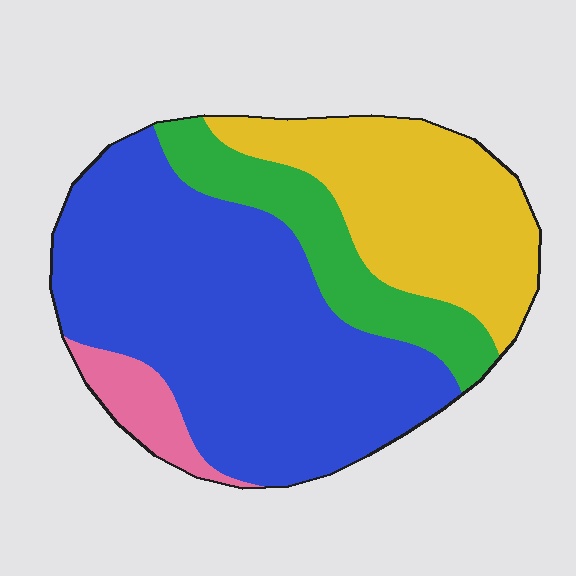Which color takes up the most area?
Blue, at roughly 50%.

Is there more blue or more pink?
Blue.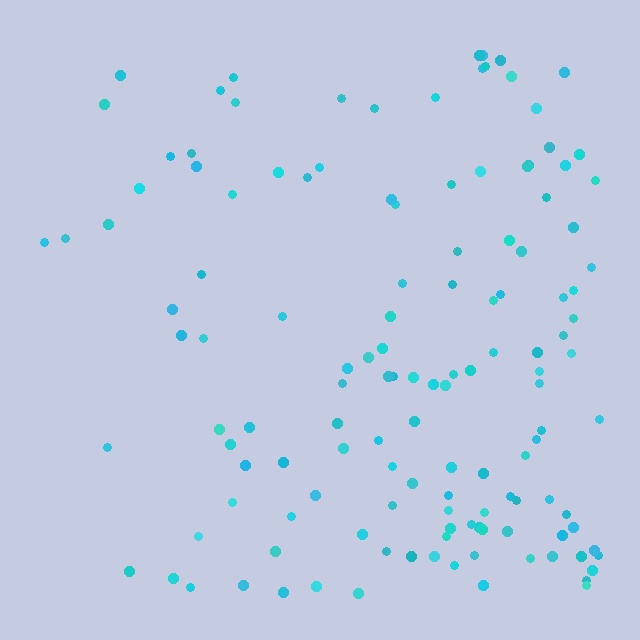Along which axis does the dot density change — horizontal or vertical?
Horizontal.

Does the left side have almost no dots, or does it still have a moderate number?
Still a moderate number, just noticeably fewer than the right.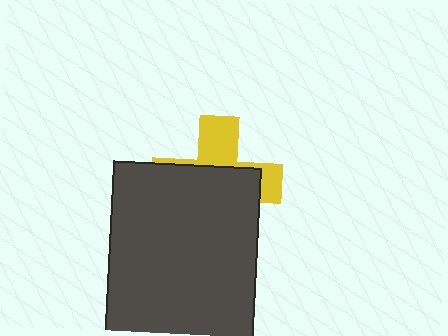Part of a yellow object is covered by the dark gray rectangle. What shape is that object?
It is a cross.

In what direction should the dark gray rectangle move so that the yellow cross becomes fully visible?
The dark gray rectangle should move down. That is the shortest direction to clear the overlap and leave the yellow cross fully visible.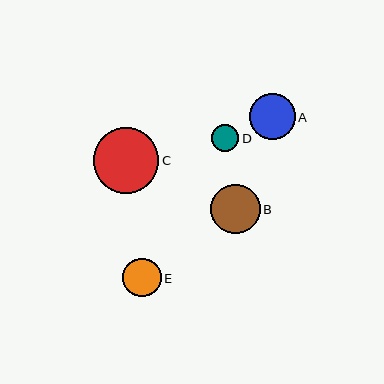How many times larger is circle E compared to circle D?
Circle E is approximately 1.4 times the size of circle D.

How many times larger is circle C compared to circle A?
Circle C is approximately 1.4 times the size of circle A.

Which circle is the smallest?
Circle D is the smallest with a size of approximately 27 pixels.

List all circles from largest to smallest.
From largest to smallest: C, B, A, E, D.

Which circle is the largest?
Circle C is the largest with a size of approximately 65 pixels.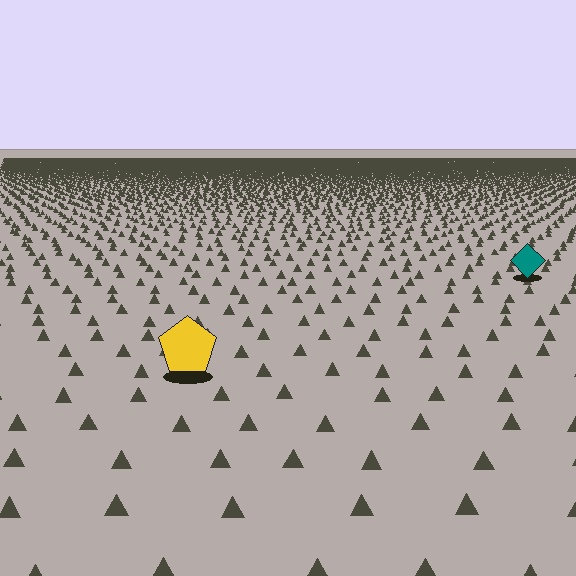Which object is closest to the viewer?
The yellow pentagon is closest. The texture marks near it are larger and more spread out.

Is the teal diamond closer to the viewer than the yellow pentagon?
No. The yellow pentagon is closer — you can tell from the texture gradient: the ground texture is coarser near it.